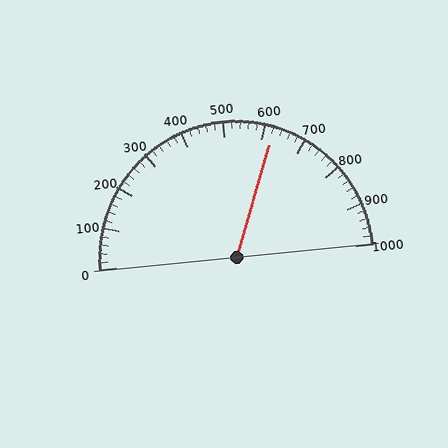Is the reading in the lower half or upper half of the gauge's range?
The reading is in the upper half of the range (0 to 1000).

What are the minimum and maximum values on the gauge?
The gauge ranges from 0 to 1000.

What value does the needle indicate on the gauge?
The needle indicates approximately 620.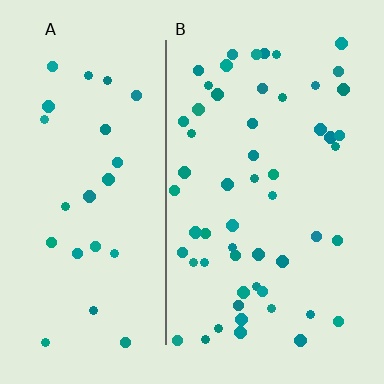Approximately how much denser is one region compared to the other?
Approximately 2.1× — region B over region A.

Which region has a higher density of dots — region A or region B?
B (the right).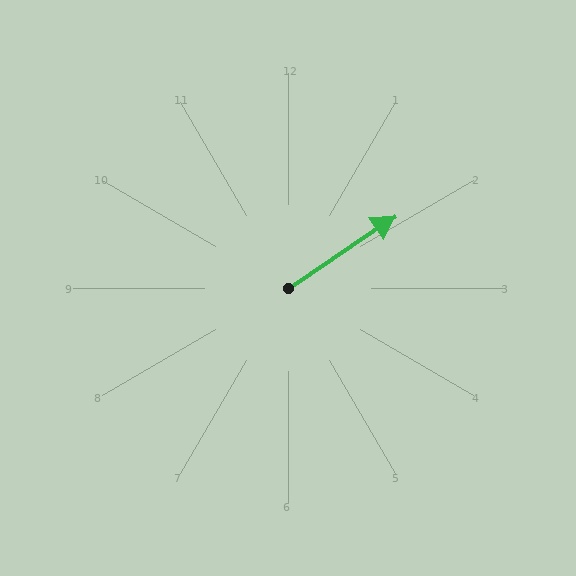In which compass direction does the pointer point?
Northeast.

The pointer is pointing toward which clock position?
Roughly 2 o'clock.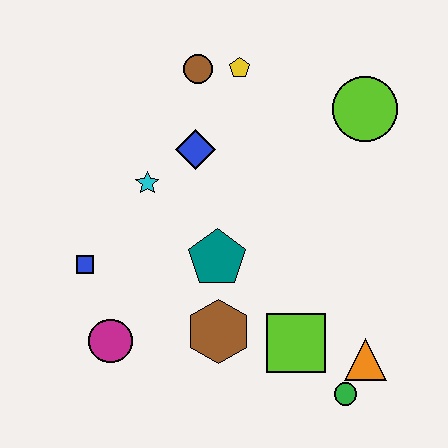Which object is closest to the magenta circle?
The blue square is closest to the magenta circle.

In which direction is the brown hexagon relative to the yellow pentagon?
The brown hexagon is below the yellow pentagon.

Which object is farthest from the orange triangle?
The brown circle is farthest from the orange triangle.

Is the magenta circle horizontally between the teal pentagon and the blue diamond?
No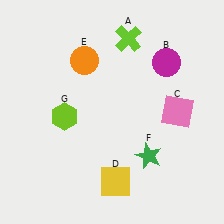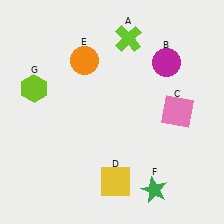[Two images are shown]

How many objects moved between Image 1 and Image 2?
2 objects moved between the two images.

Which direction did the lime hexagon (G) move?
The lime hexagon (G) moved left.